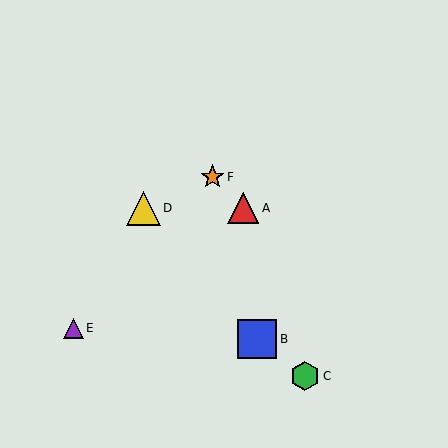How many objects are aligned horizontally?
2 objects (A, D) are aligned horizontally.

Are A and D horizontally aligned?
Yes, both are at y≈208.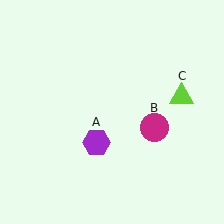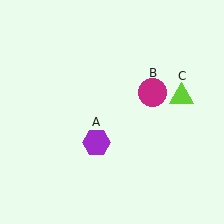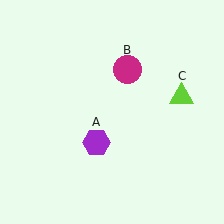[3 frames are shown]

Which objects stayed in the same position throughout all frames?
Purple hexagon (object A) and lime triangle (object C) remained stationary.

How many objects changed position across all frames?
1 object changed position: magenta circle (object B).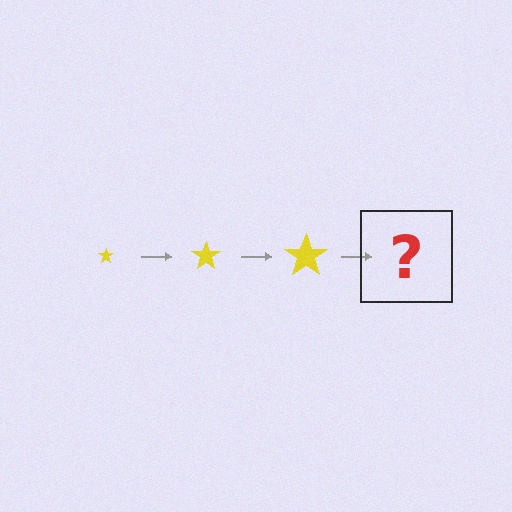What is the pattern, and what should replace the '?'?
The pattern is that the star gets progressively larger each step. The '?' should be a yellow star, larger than the previous one.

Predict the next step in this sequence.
The next step is a yellow star, larger than the previous one.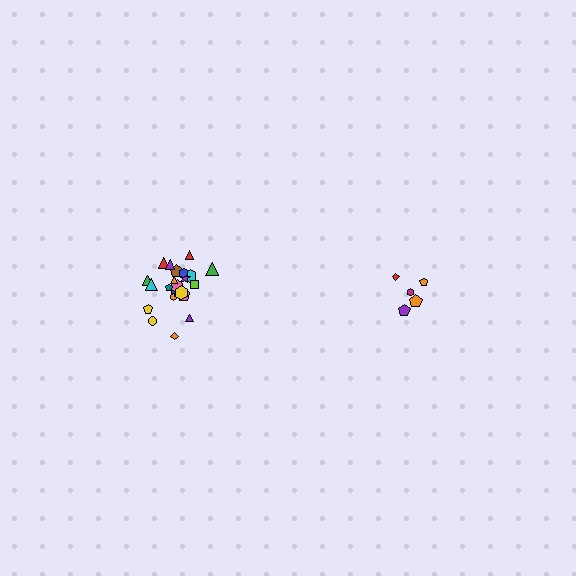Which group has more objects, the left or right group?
The left group.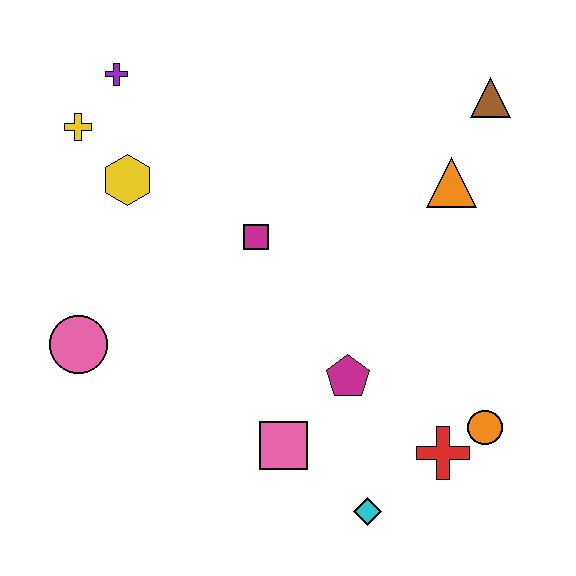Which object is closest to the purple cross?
The yellow cross is closest to the purple cross.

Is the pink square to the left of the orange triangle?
Yes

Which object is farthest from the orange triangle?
The pink circle is farthest from the orange triangle.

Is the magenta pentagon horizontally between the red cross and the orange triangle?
No